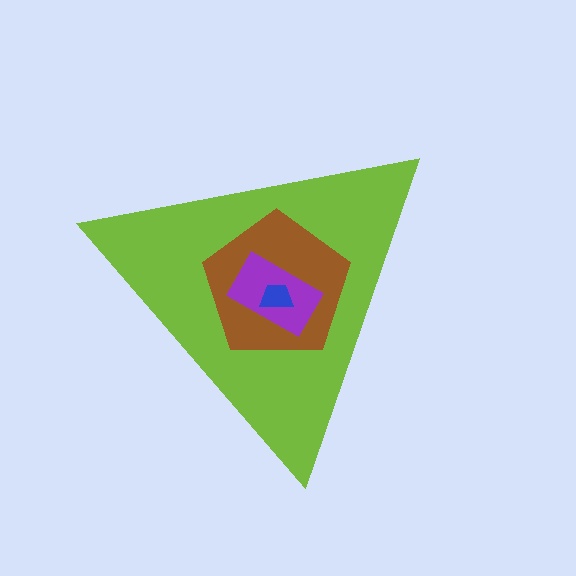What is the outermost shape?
The lime triangle.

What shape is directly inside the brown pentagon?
The purple rectangle.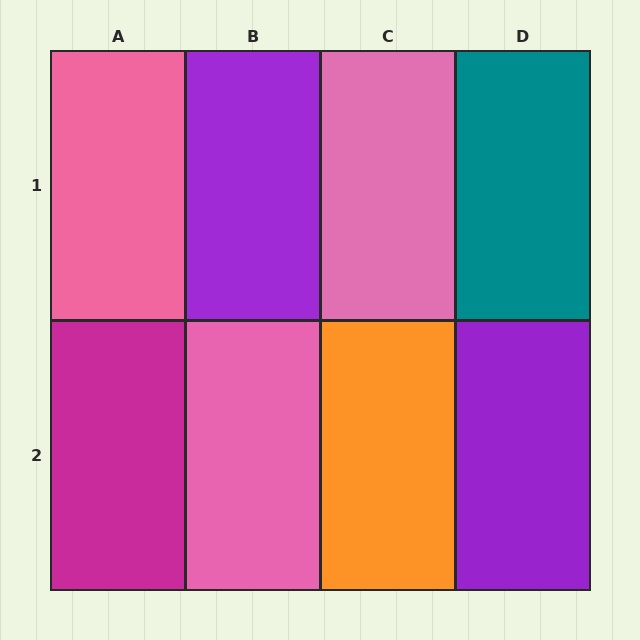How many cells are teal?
1 cell is teal.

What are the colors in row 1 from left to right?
Pink, purple, pink, teal.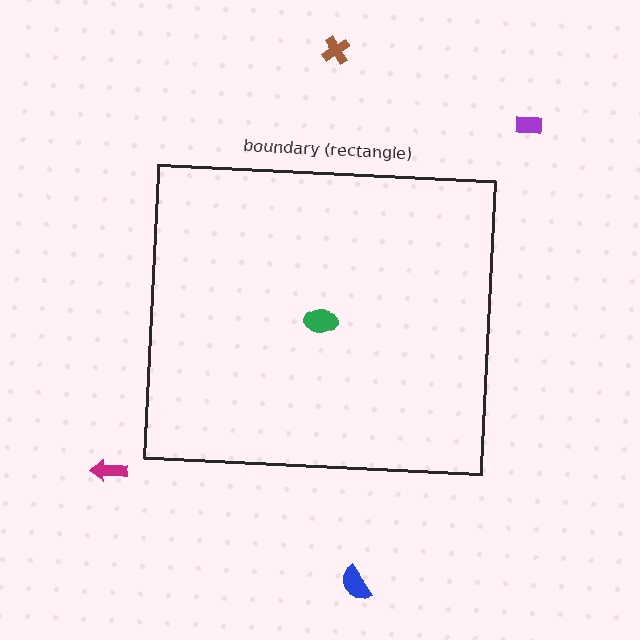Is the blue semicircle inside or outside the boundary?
Outside.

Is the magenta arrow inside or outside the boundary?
Outside.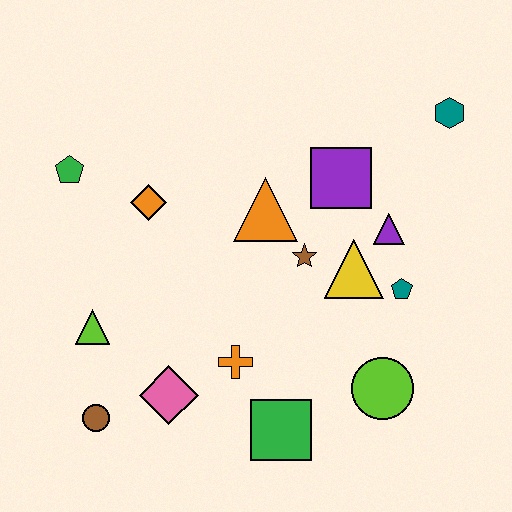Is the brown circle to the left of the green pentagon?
No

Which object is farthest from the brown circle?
The teal hexagon is farthest from the brown circle.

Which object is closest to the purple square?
The purple triangle is closest to the purple square.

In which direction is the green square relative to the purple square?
The green square is below the purple square.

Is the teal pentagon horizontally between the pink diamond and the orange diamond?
No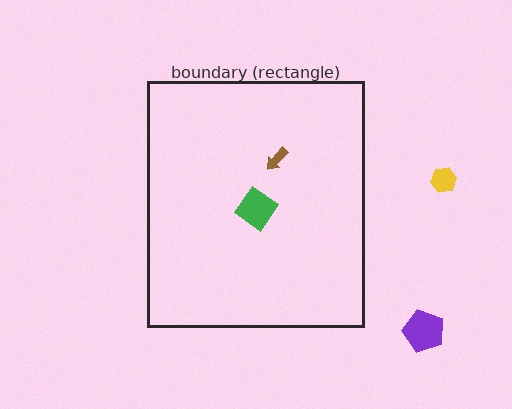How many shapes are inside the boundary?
2 inside, 2 outside.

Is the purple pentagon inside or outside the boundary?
Outside.